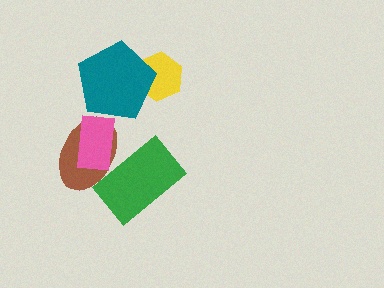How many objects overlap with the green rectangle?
2 objects overlap with the green rectangle.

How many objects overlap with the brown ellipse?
2 objects overlap with the brown ellipse.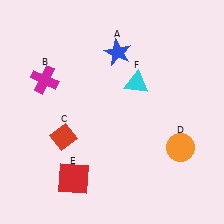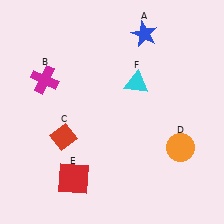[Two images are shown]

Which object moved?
The blue star (A) moved right.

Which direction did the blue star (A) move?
The blue star (A) moved right.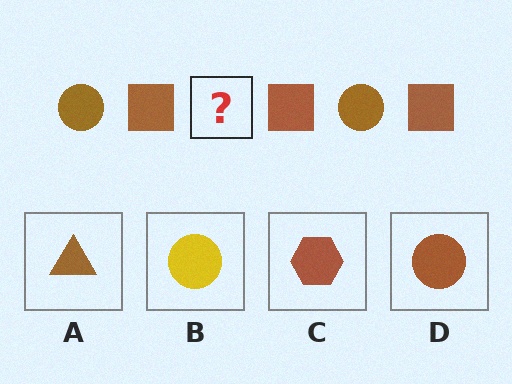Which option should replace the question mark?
Option D.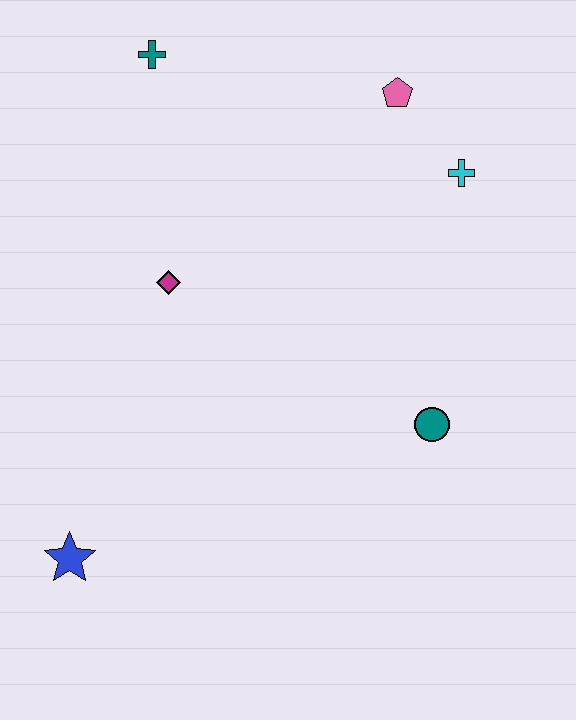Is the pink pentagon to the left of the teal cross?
No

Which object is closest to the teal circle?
The cyan cross is closest to the teal circle.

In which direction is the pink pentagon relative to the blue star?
The pink pentagon is above the blue star.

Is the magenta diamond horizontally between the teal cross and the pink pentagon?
Yes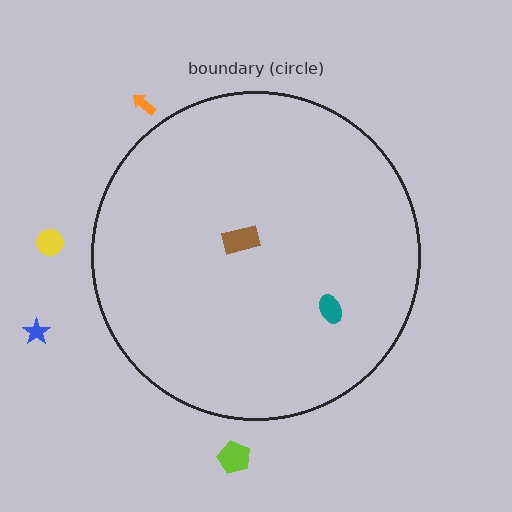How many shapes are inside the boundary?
2 inside, 4 outside.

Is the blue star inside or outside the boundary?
Outside.